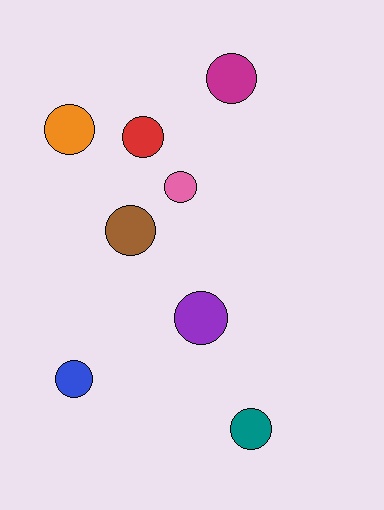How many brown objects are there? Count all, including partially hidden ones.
There is 1 brown object.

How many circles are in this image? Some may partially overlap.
There are 8 circles.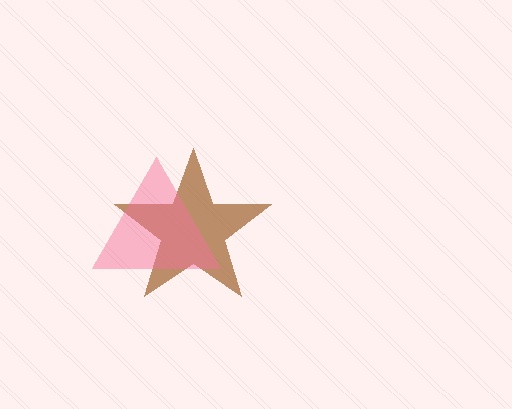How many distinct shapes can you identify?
There are 2 distinct shapes: a brown star, a pink triangle.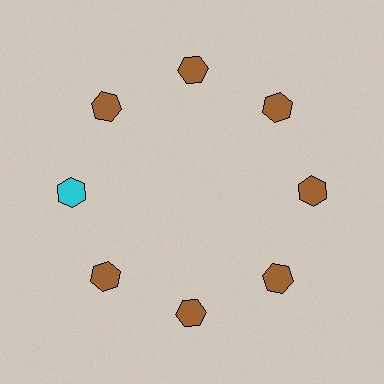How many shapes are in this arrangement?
There are 8 shapes arranged in a ring pattern.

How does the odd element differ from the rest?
It has a different color: cyan instead of brown.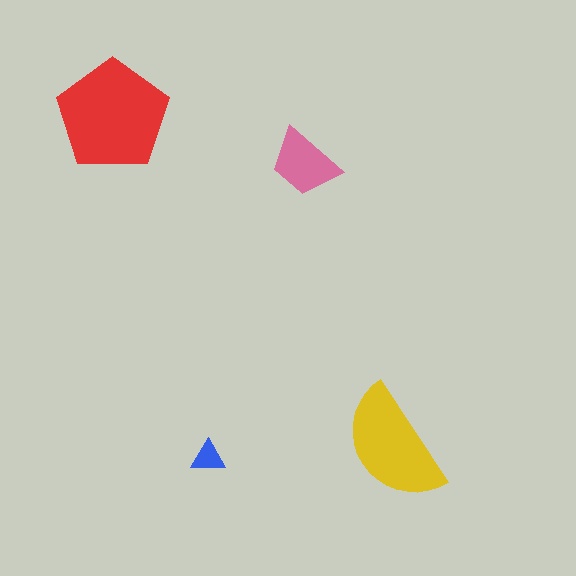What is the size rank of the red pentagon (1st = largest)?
1st.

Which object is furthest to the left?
The red pentagon is leftmost.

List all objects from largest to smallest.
The red pentagon, the yellow semicircle, the pink trapezoid, the blue triangle.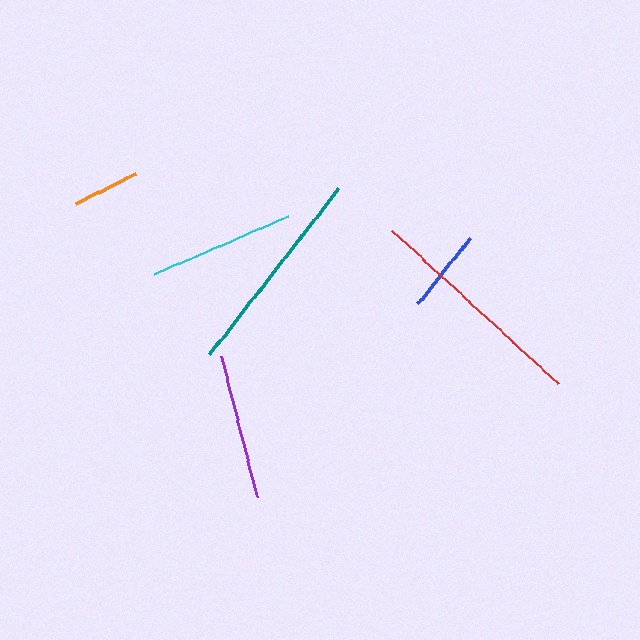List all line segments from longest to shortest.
From longest to shortest: red, teal, purple, cyan, blue, orange.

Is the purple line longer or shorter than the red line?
The red line is longer than the purple line.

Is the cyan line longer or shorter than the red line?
The red line is longer than the cyan line.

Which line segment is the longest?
The red line is the longest at approximately 226 pixels.